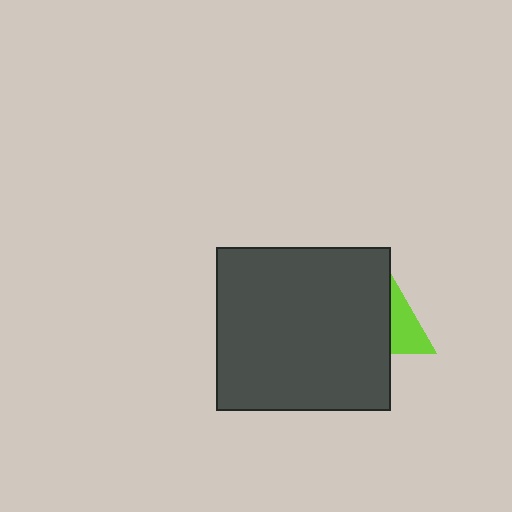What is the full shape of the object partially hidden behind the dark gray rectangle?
The partially hidden object is a lime triangle.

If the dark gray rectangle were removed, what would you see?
You would see the complete lime triangle.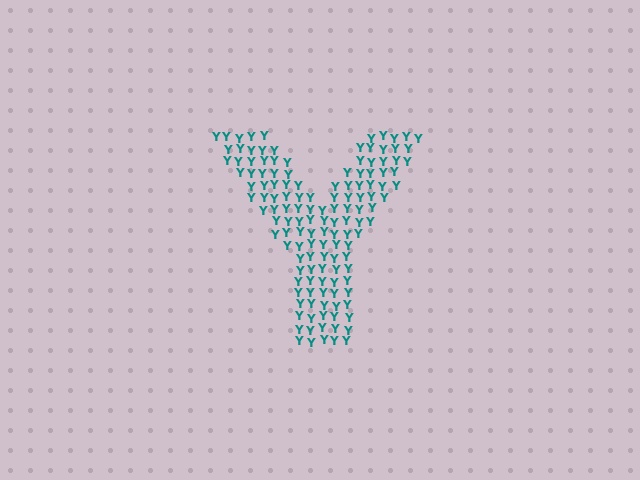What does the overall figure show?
The overall figure shows the letter Y.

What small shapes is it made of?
It is made of small letter Y's.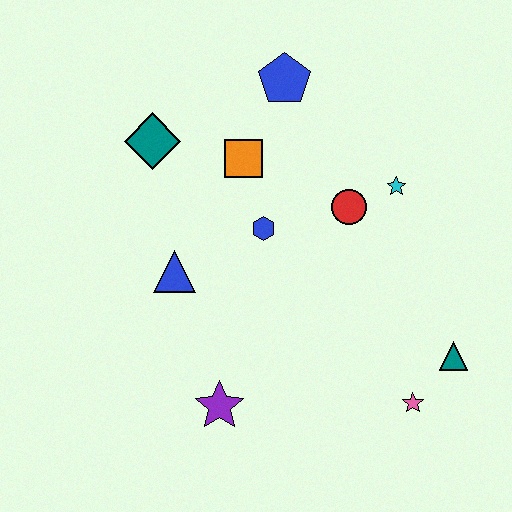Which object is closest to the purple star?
The blue triangle is closest to the purple star.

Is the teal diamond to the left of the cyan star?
Yes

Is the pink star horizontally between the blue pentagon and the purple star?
No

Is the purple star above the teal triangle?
No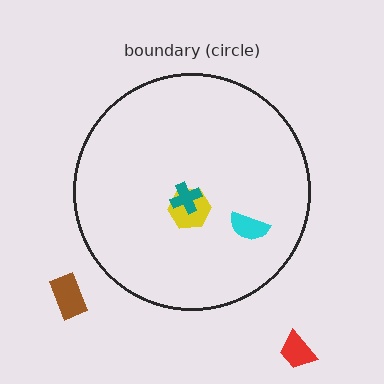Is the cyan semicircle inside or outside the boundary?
Inside.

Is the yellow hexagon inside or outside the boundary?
Inside.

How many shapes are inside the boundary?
3 inside, 2 outside.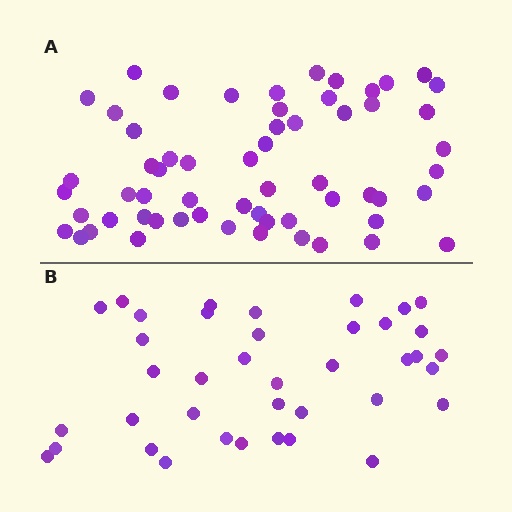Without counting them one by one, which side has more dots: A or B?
Region A (the top region) has more dots.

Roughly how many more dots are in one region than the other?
Region A has approximately 20 more dots than region B.